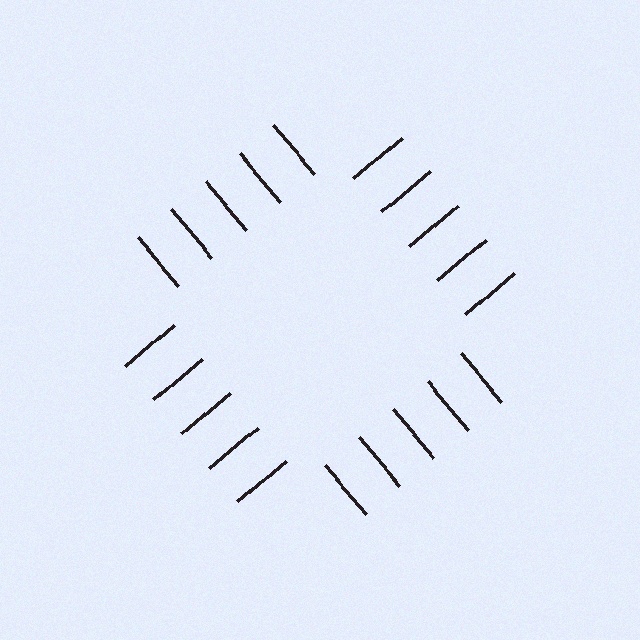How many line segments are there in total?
20 — 5 along each of the 4 edges.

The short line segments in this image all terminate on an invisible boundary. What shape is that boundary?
An illusory square — the line segments terminate on its edges but no continuous stroke is drawn.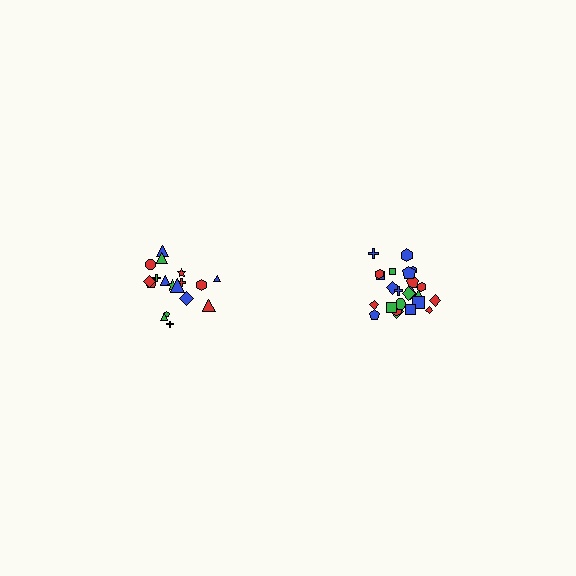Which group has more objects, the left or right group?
The right group.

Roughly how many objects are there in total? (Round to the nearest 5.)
Roughly 45 objects in total.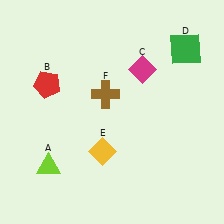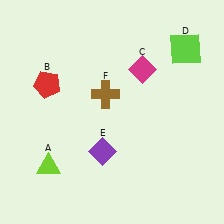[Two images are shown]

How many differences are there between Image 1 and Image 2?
There are 2 differences between the two images.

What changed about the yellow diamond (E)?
In Image 1, E is yellow. In Image 2, it changed to purple.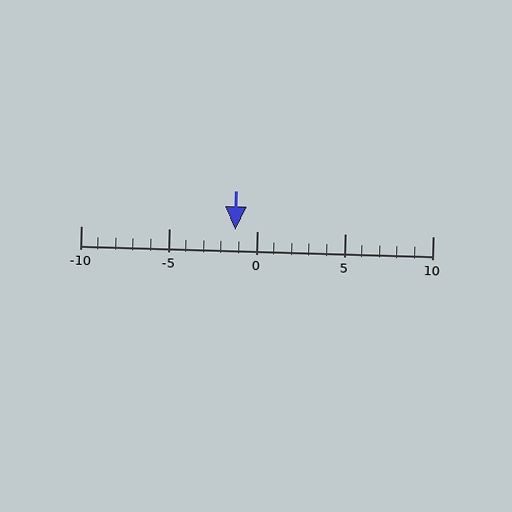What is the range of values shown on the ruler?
The ruler shows values from -10 to 10.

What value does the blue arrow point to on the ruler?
The blue arrow points to approximately -1.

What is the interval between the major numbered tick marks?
The major tick marks are spaced 5 units apart.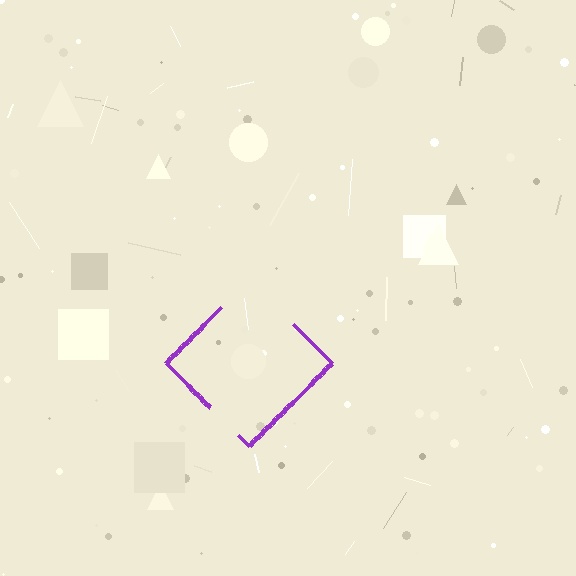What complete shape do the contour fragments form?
The contour fragments form a diamond.